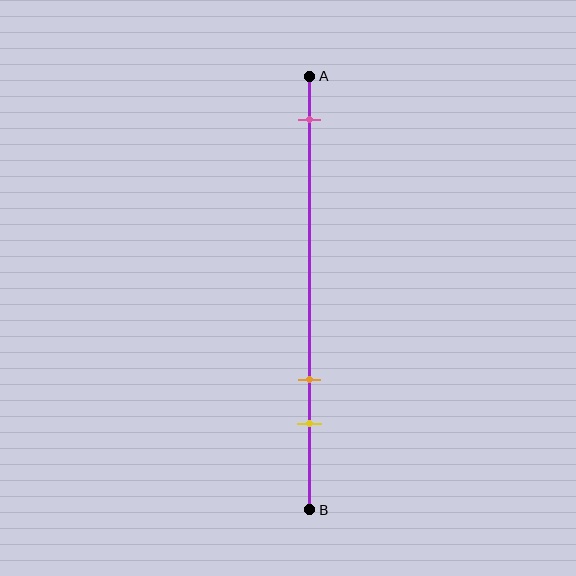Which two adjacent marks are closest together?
The orange and yellow marks are the closest adjacent pair.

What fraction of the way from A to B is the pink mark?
The pink mark is approximately 10% (0.1) of the way from A to B.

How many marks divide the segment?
There are 3 marks dividing the segment.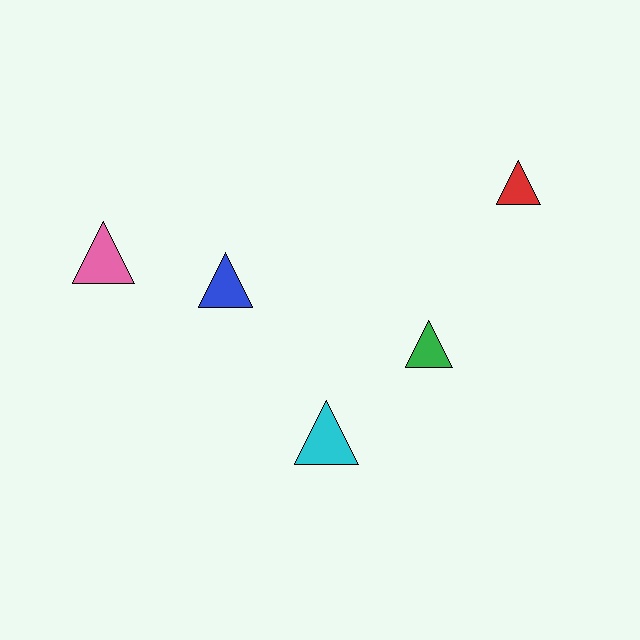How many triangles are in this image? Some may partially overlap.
There are 5 triangles.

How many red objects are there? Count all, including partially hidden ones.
There is 1 red object.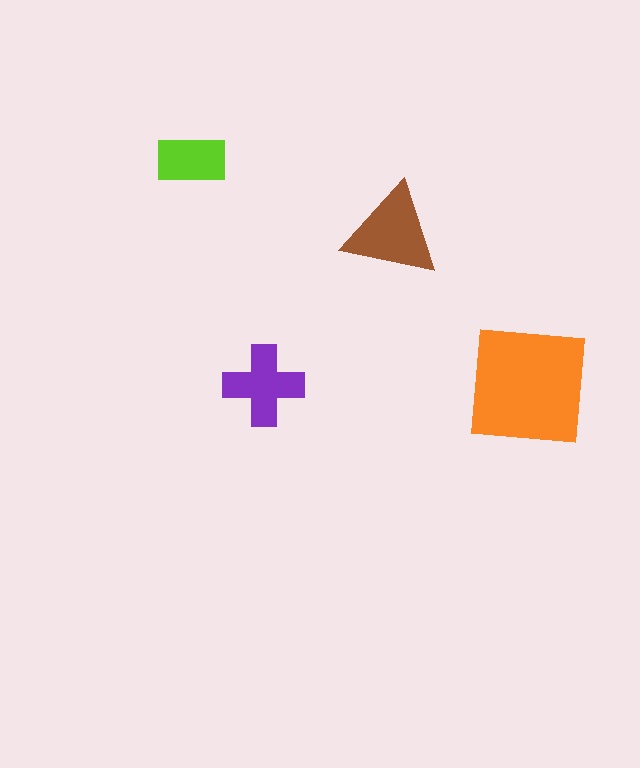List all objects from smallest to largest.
The lime rectangle, the purple cross, the brown triangle, the orange square.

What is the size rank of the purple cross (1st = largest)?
3rd.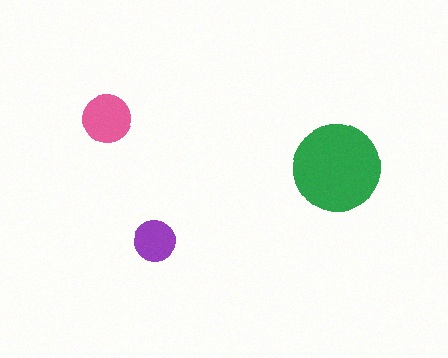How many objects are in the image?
There are 3 objects in the image.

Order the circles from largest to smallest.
the green one, the pink one, the purple one.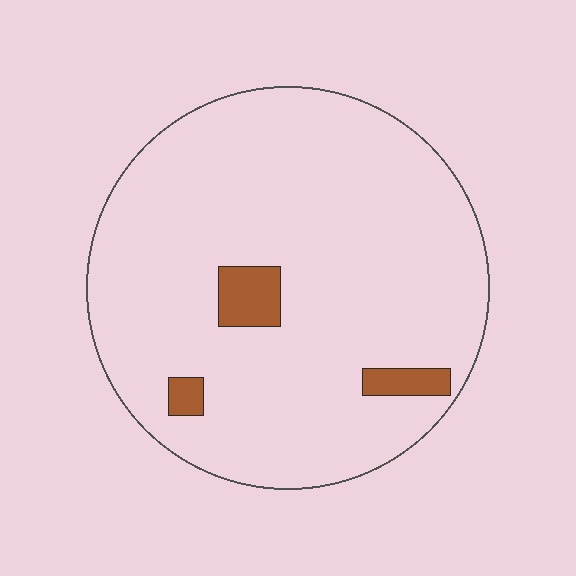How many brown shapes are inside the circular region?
3.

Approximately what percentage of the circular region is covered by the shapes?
Approximately 5%.